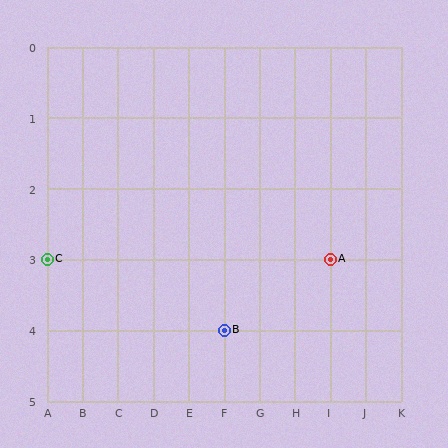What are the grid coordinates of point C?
Point C is at grid coordinates (A, 3).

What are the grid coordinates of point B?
Point B is at grid coordinates (F, 4).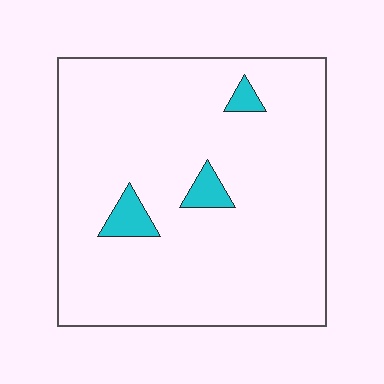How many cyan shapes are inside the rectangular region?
3.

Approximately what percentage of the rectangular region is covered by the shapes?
Approximately 5%.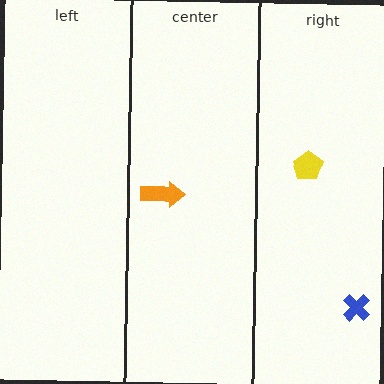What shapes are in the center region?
The orange arrow.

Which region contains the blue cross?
The right region.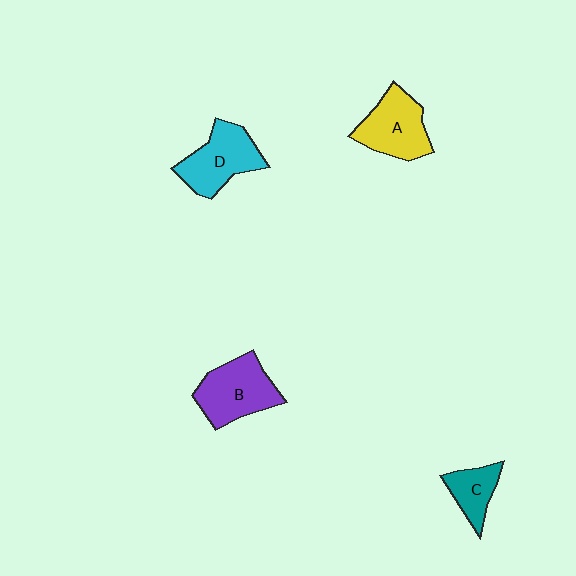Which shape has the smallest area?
Shape C (teal).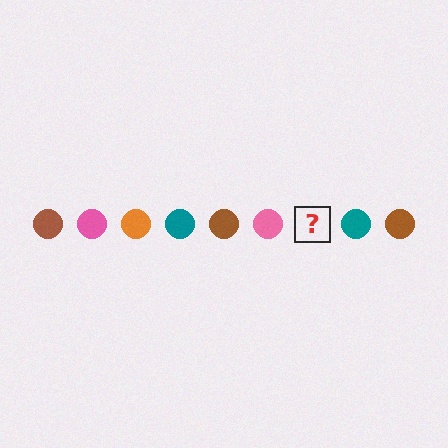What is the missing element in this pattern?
The missing element is an orange circle.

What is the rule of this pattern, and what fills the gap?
The rule is that the pattern cycles through brown, pink, orange, teal circles. The gap should be filled with an orange circle.